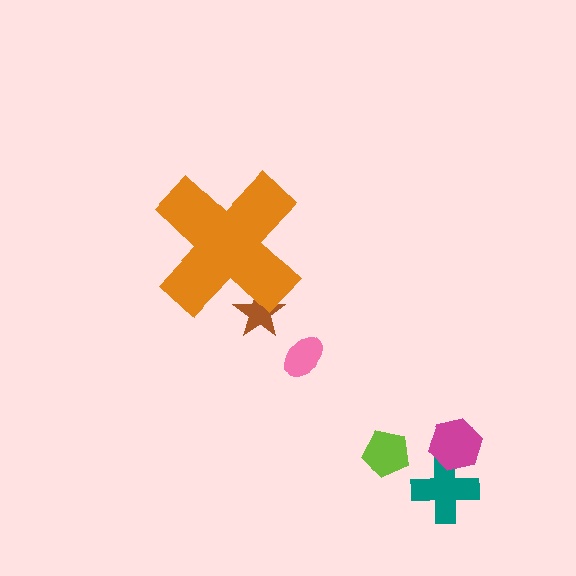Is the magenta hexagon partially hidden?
No, the magenta hexagon is fully visible.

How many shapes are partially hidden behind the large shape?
1 shape is partially hidden.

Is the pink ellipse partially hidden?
No, the pink ellipse is fully visible.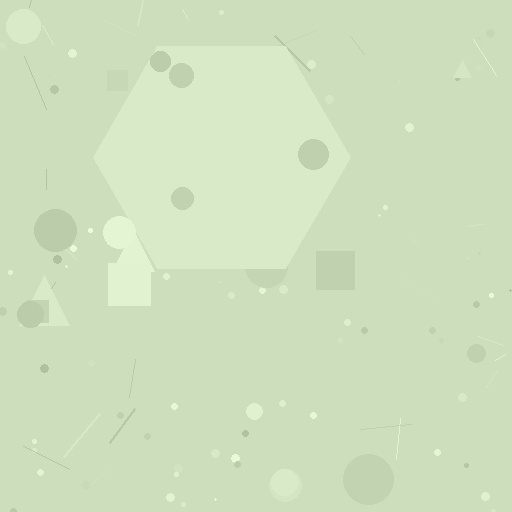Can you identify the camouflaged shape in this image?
The camouflaged shape is a hexagon.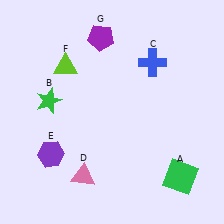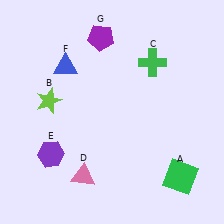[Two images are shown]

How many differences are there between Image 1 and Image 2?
There are 3 differences between the two images.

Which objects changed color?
B changed from green to lime. C changed from blue to green. F changed from lime to blue.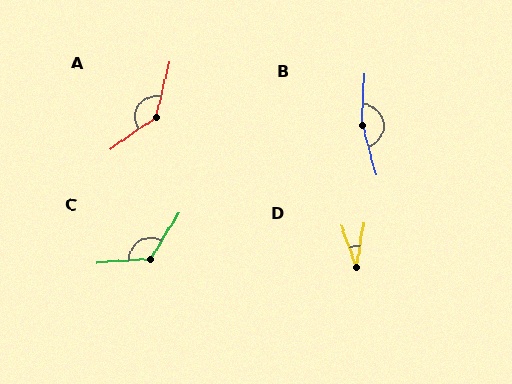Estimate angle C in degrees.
Approximately 125 degrees.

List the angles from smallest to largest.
D (29°), C (125°), A (139°), B (162°).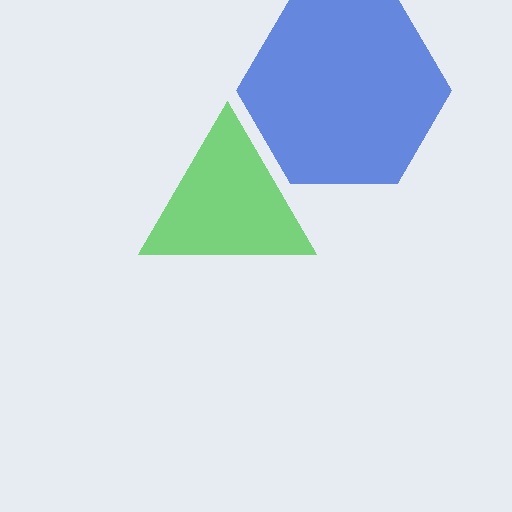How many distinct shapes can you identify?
There are 2 distinct shapes: a blue hexagon, a green triangle.